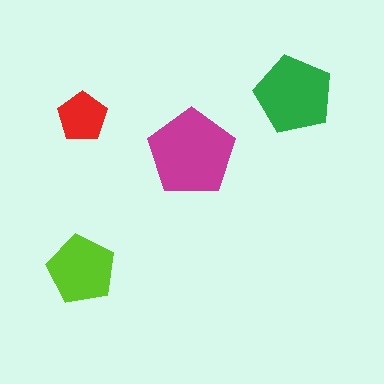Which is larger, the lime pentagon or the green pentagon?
The green one.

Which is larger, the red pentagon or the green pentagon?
The green one.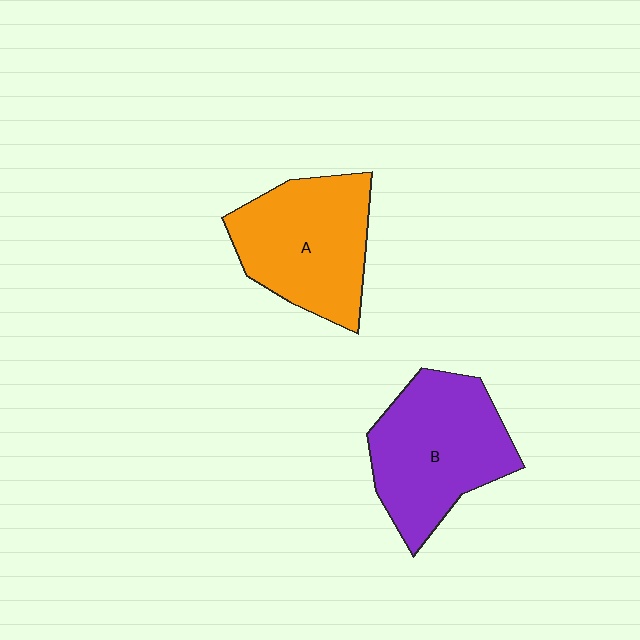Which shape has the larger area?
Shape B (purple).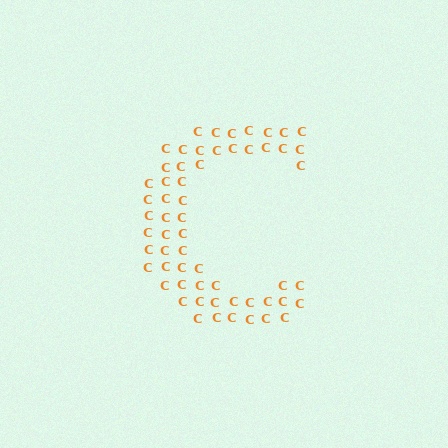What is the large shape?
The large shape is the letter C.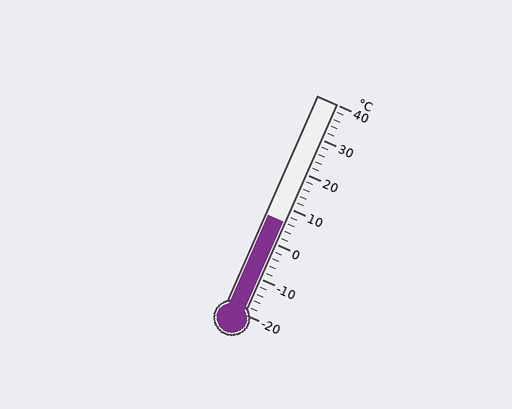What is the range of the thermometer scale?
The thermometer scale ranges from -20°C to 40°C.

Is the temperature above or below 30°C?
The temperature is below 30°C.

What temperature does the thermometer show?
The thermometer shows approximately 6°C.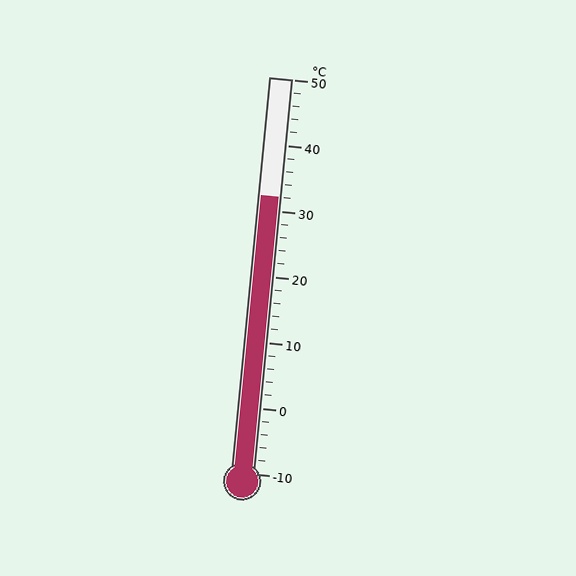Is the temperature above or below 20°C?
The temperature is above 20°C.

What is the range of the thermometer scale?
The thermometer scale ranges from -10°C to 50°C.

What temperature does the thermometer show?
The thermometer shows approximately 32°C.